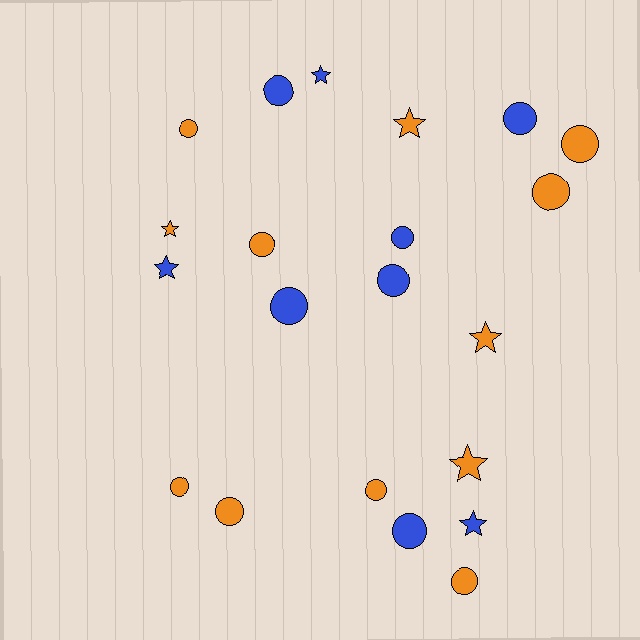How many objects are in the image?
There are 21 objects.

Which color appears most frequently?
Orange, with 12 objects.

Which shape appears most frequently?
Circle, with 14 objects.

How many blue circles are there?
There are 6 blue circles.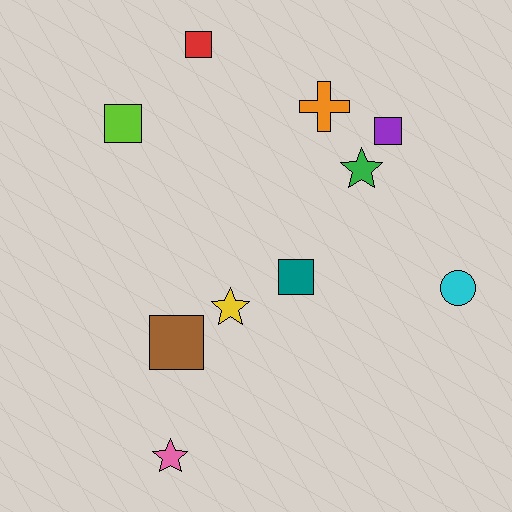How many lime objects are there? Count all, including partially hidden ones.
There is 1 lime object.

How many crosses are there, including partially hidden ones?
There is 1 cross.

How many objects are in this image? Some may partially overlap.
There are 10 objects.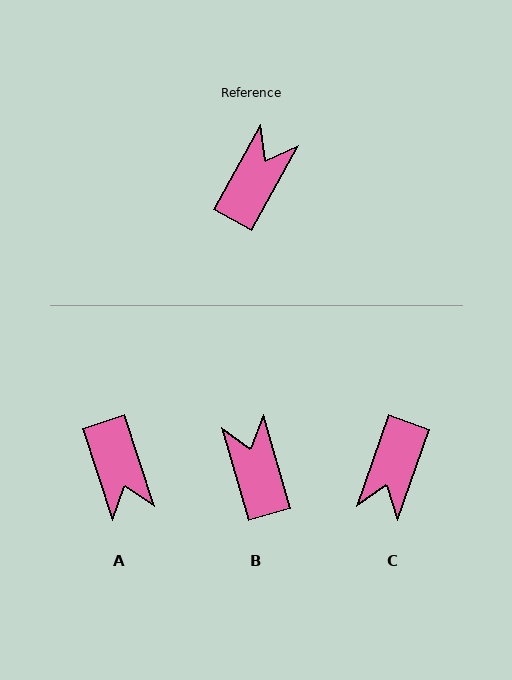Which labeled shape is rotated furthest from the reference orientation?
C, about 170 degrees away.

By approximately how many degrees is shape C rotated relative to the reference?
Approximately 170 degrees clockwise.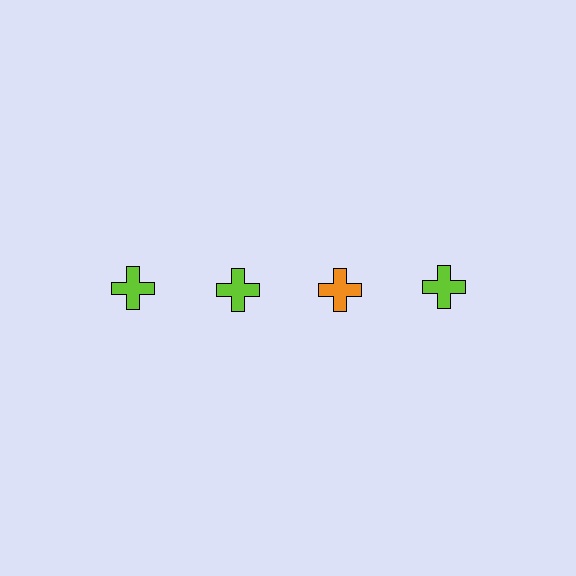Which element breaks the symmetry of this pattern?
The orange cross in the top row, center column breaks the symmetry. All other shapes are lime crosses.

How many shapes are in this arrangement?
There are 4 shapes arranged in a grid pattern.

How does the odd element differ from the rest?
It has a different color: orange instead of lime.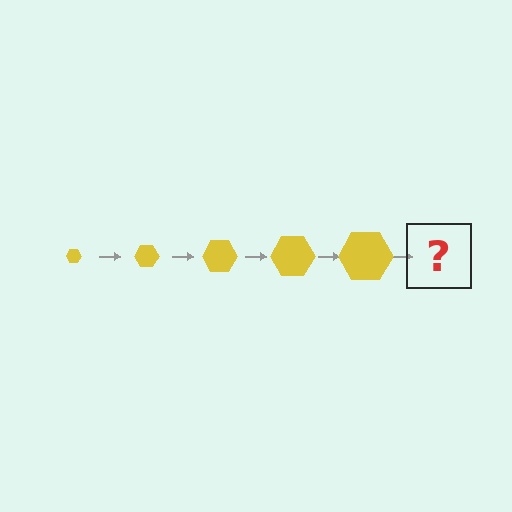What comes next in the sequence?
The next element should be a yellow hexagon, larger than the previous one.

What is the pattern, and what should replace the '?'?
The pattern is that the hexagon gets progressively larger each step. The '?' should be a yellow hexagon, larger than the previous one.